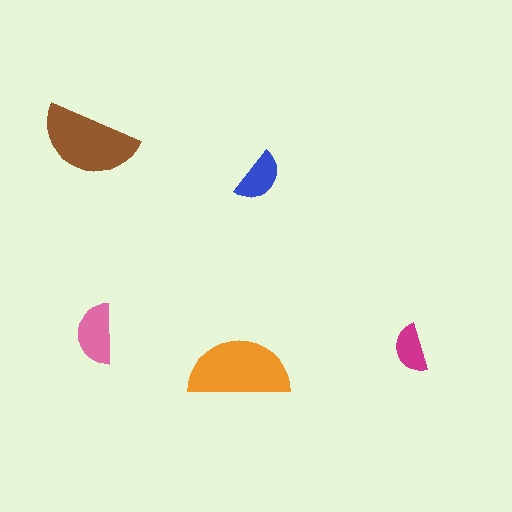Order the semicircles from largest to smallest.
the orange one, the brown one, the pink one, the blue one, the magenta one.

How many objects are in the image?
There are 5 objects in the image.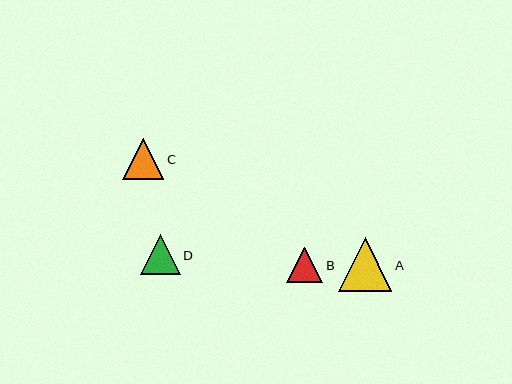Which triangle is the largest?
Triangle A is the largest with a size of approximately 53 pixels.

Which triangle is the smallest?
Triangle B is the smallest with a size of approximately 36 pixels.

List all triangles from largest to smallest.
From largest to smallest: A, C, D, B.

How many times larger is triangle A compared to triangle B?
Triangle A is approximately 1.5 times the size of triangle B.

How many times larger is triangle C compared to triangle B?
Triangle C is approximately 1.1 times the size of triangle B.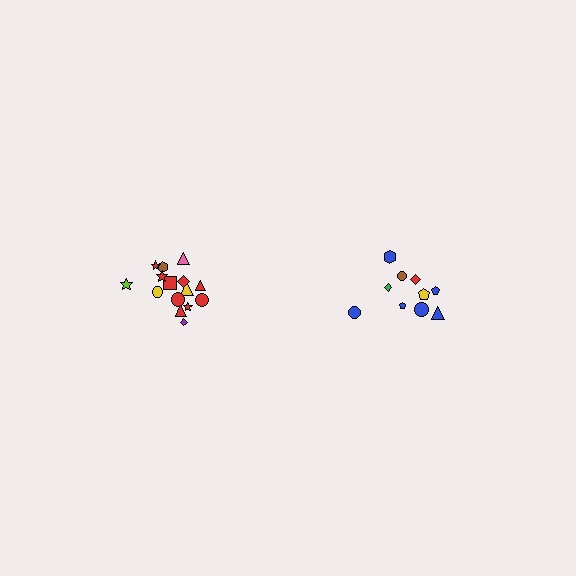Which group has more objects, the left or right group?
The left group.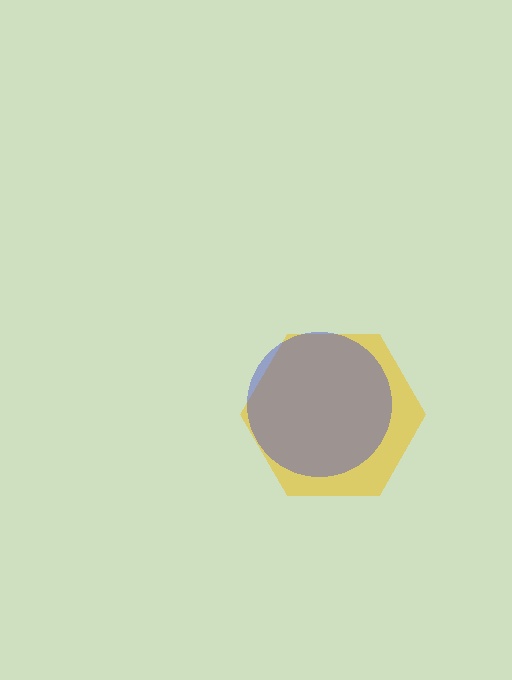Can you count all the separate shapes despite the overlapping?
Yes, there are 2 separate shapes.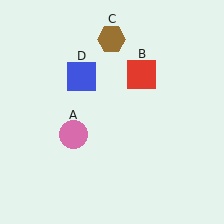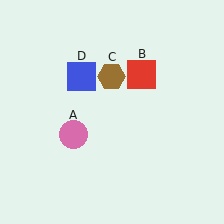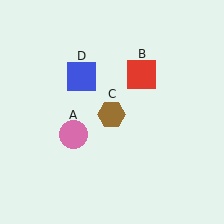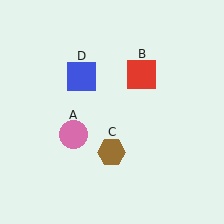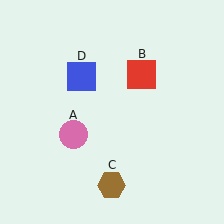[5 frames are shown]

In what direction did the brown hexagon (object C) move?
The brown hexagon (object C) moved down.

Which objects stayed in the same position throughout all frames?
Pink circle (object A) and red square (object B) and blue square (object D) remained stationary.